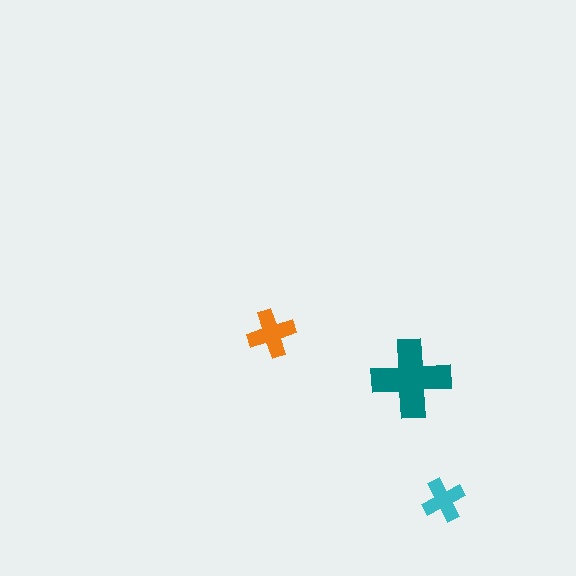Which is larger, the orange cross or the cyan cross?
The orange one.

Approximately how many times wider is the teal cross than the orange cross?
About 1.5 times wider.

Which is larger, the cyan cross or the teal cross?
The teal one.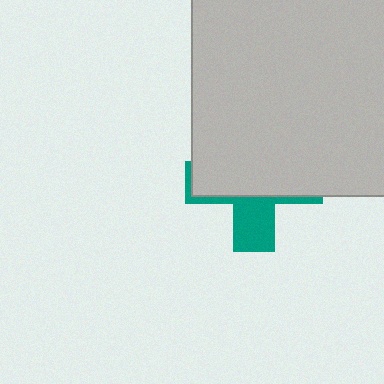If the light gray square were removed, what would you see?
You would see the complete teal cross.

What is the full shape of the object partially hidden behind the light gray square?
The partially hidden object is a teal cross.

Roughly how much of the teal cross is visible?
A small part of it is visible (roughly 31%).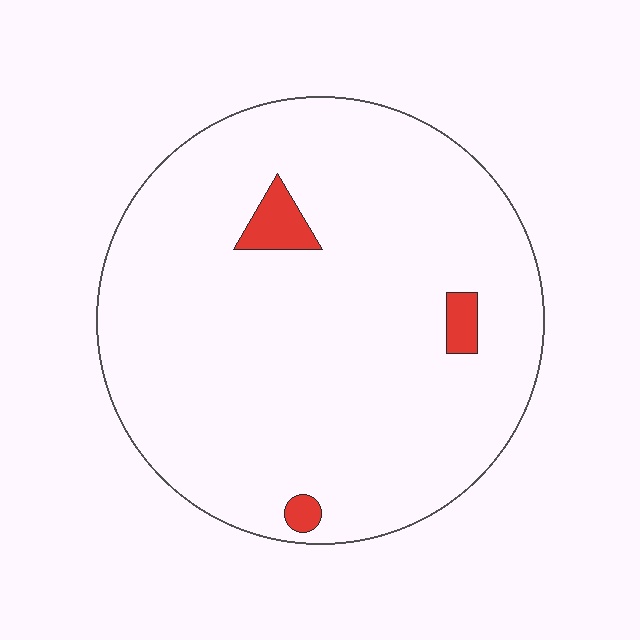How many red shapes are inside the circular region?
3.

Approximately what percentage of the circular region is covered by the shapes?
Approximately 5%.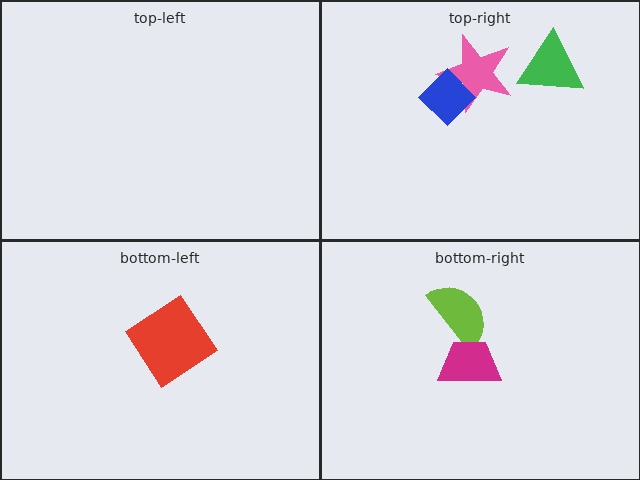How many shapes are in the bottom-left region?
1.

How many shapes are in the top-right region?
3.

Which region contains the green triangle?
The top-right region.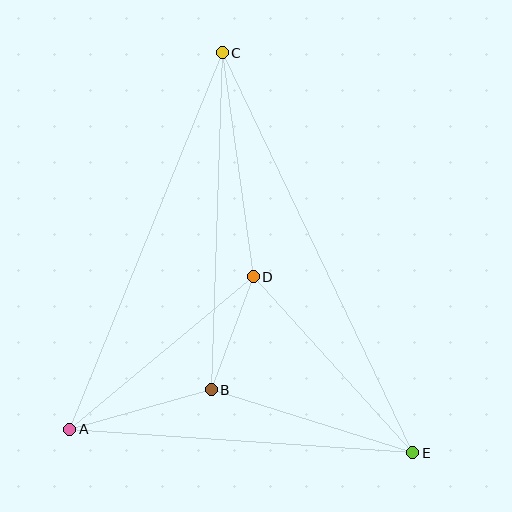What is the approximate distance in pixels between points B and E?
The distance between B and E is approximately 211 pixels.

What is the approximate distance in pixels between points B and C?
The distance between B and C is approximately 337 pixels.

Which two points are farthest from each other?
Points C and E are farthest from each other.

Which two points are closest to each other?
Points B and D are closest to each other.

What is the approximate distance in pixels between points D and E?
The distance between D and E is approximately 238 pixels.